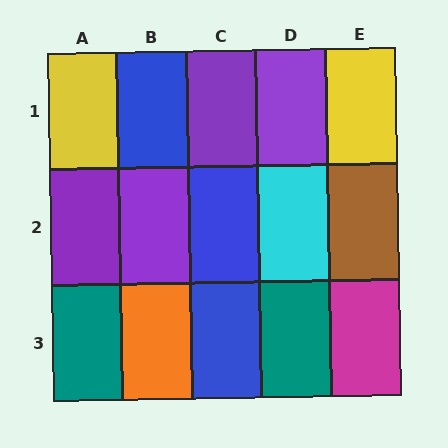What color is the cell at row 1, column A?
Yellow.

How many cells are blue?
3 cells are blue.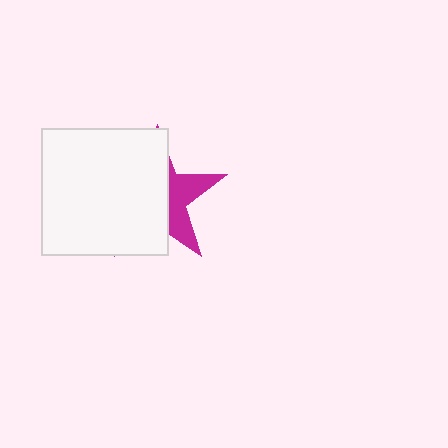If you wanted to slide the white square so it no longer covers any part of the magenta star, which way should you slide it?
Slide it left — that is the most direct way to separate the two shapes.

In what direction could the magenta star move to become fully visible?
The magenta star could move right. That would shift it out from behind the white square entirely.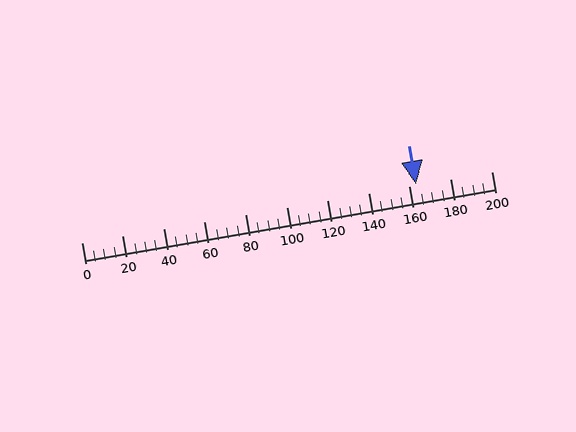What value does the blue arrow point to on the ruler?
The blue arrow points to approximately 163.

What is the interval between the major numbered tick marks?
The major tick marks are spaced 20 units apart.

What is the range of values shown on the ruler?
The ruler shows values from 0 to 200.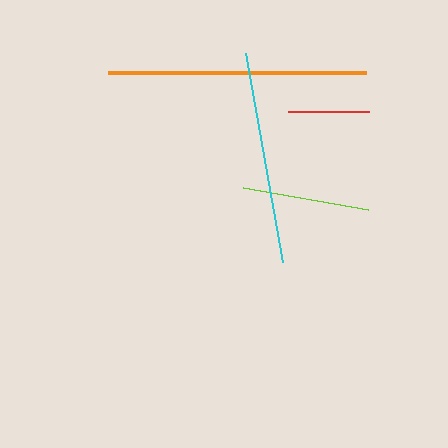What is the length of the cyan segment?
The cyan segment is approximately 212 pixels long.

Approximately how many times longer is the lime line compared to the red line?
The lime line is approximately 1.6 times the length of the red line.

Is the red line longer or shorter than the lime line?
The lime line is longer than the red line.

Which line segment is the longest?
The orange line is the longest at approximately 258 pixels.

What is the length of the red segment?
The red segment is approximately 81 pixels long.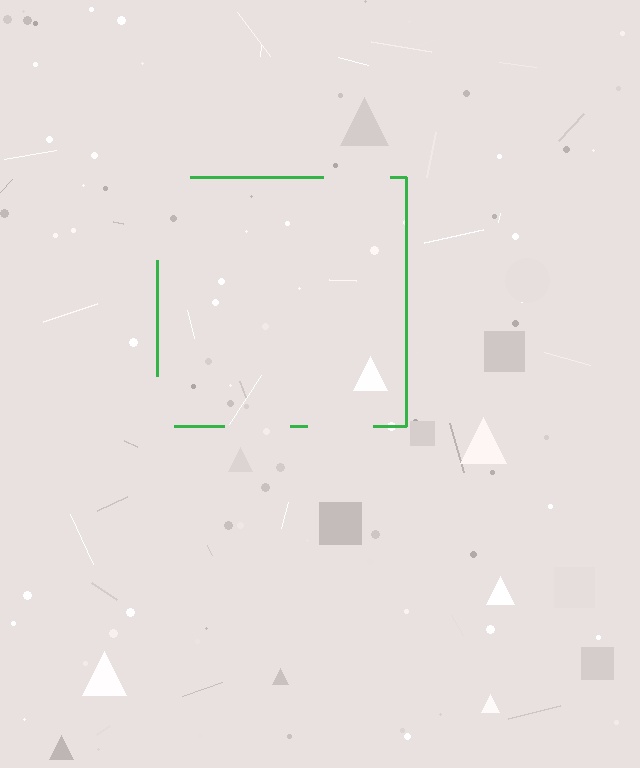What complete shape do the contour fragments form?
The contour fragments form a square.